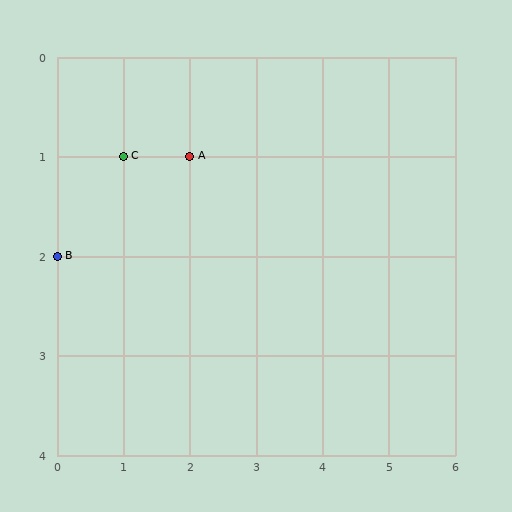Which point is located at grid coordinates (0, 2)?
Point B is at (0, 2).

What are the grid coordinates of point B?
Point B is at grid coordinates (0, 2).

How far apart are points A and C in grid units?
Points A and C are 1 column apart.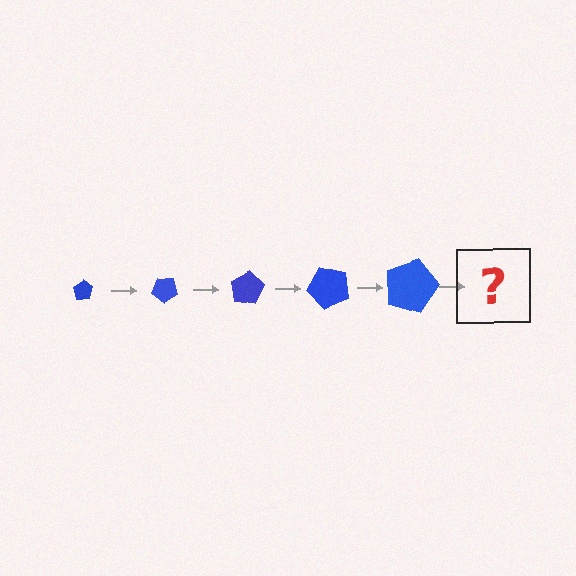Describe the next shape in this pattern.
It should be a pentagon, larger than the previous one and rotated 200 degrees from the start.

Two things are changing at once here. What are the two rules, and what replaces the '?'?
The two rules are that the pentagon grows larger each step and it rotates 40 degrees each step. The '?' should be a pentagon, larger than the previous one and rotated 200 degrees from the start.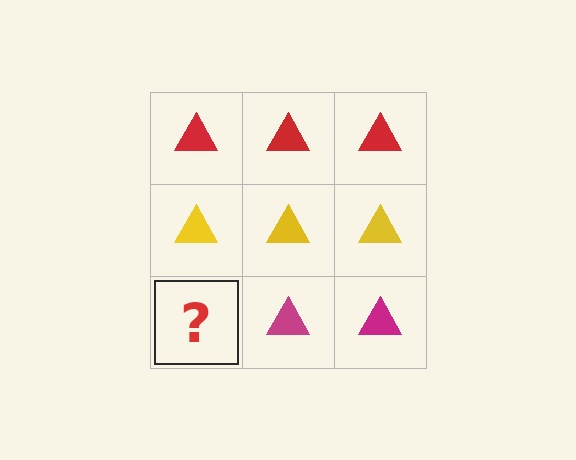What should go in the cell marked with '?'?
The missing cell should contain a magenta triangle.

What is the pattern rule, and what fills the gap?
The rule is that each row has a consistent color. The gap should be filled with a magenta triangle.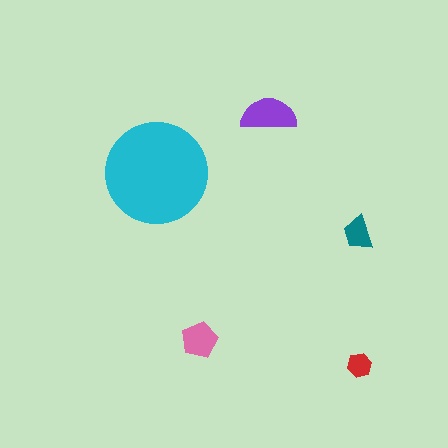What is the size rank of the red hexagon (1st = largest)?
5th.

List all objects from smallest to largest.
The red hexagon, the teal trapezoid, the pink pentagon, the purple semicircle, the cyan circle.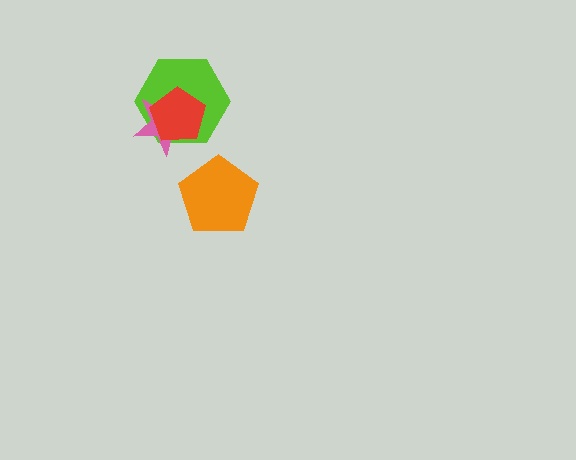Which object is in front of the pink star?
The red pentagon is in front of the pink star.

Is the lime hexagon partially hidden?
Yes, it is partially covered by another shape.